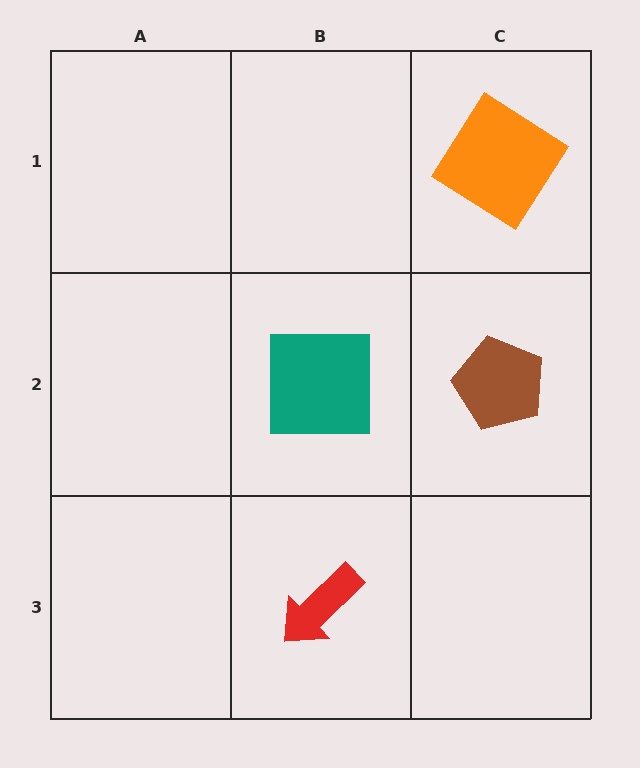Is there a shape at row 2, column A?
No, that cell is empty.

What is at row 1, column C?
An orange diamond.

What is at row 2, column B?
A teal square.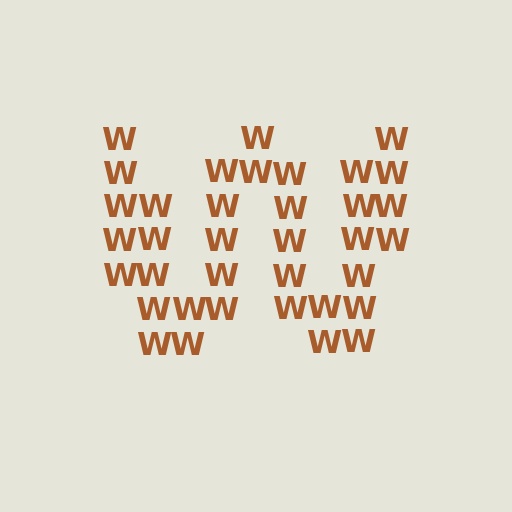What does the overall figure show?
The overall figure shows the letter W.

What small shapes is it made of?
It is made of small letter W's.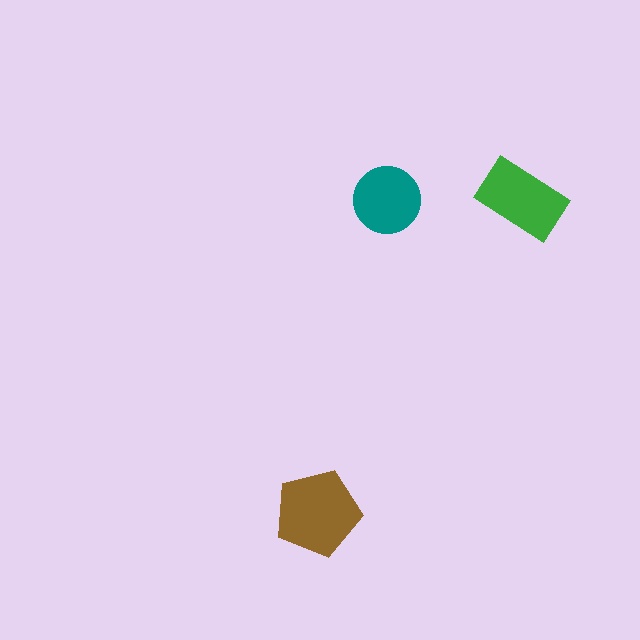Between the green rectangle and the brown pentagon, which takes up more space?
The brown pentagon.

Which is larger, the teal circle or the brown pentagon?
The brown pentagon.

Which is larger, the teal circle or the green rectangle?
The green rectangle.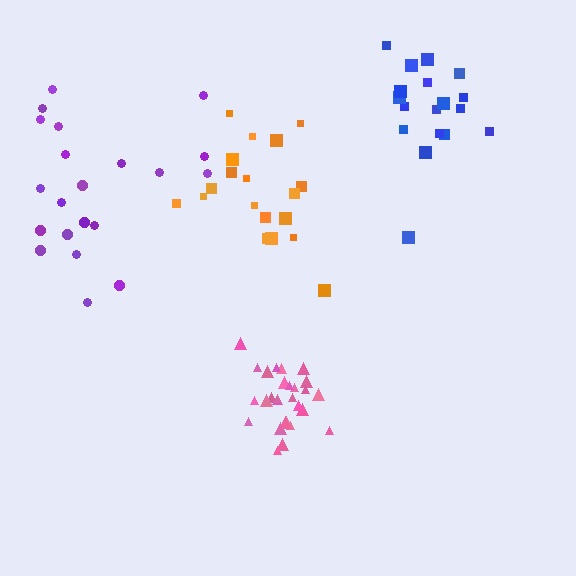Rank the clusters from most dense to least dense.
pink, orange, blue, purple.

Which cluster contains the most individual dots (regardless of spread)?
Pink (28).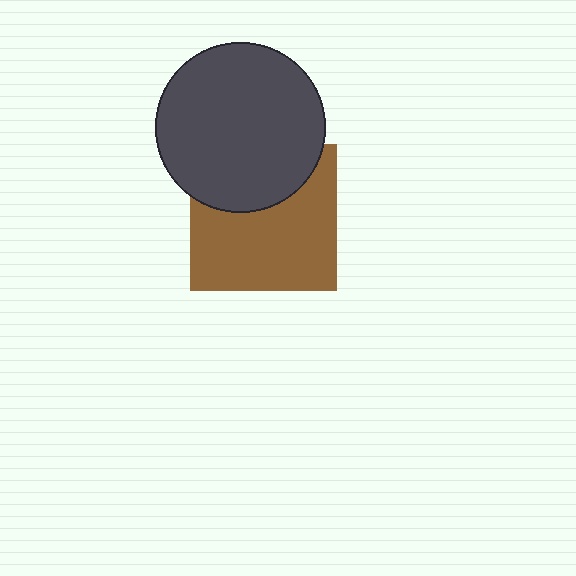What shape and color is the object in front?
The object in front is a dark gray circle.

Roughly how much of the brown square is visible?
Most of it is visible (roughly 65%).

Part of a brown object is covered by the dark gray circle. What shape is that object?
It is a square.